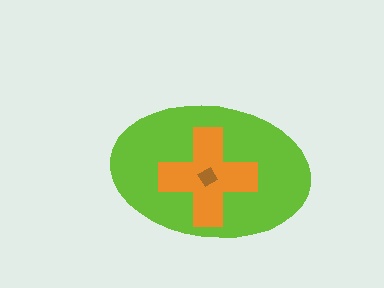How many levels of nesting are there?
3.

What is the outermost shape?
The lime ellipse.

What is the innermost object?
The brown diamond.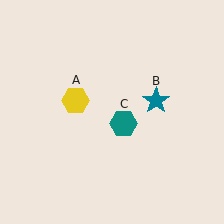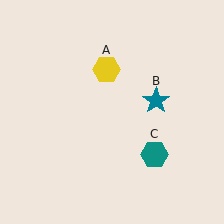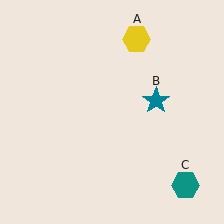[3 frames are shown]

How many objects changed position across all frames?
2 objects changed position: yellow hexagon (object A), teal hexagon (object C).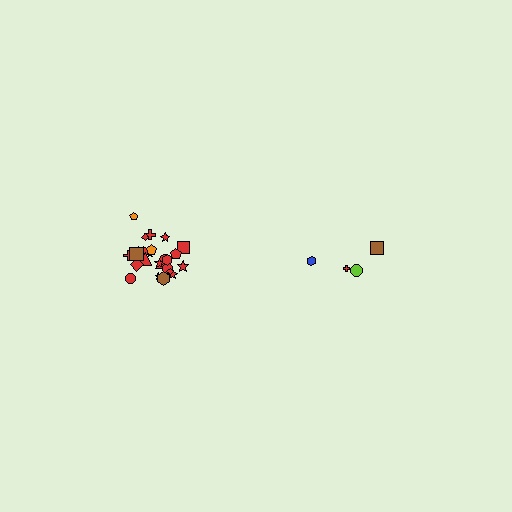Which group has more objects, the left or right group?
The left group.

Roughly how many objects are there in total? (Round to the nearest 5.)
Roughly 30 objects in total.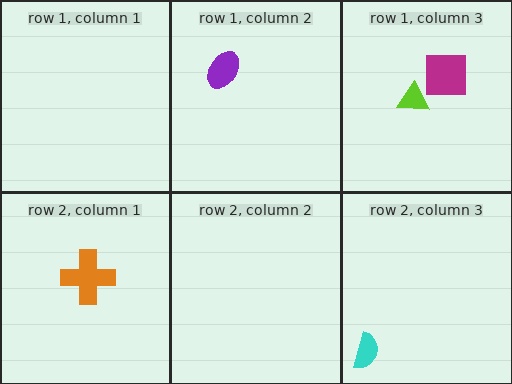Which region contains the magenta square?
The row 1, column 3 region.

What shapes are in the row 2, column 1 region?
The orange cross.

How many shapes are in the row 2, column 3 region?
1.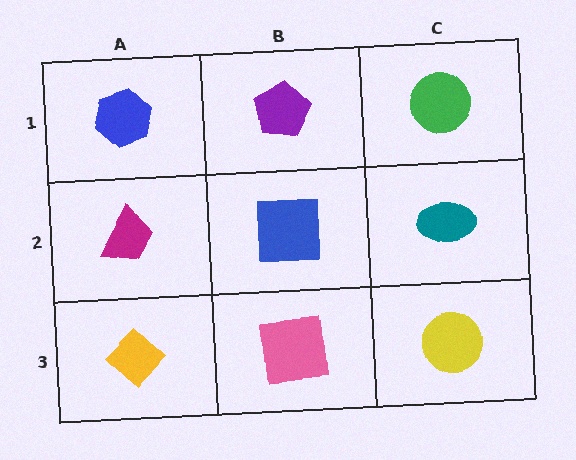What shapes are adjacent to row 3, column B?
A blue square (row 2, column B), a yellow diamond (row 3, column A), a yellow circle (row 3, column C).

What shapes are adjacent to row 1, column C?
A teal ellipse (row 2, column C), a purple pentagon (row 1, column B).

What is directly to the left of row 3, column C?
A pink square.